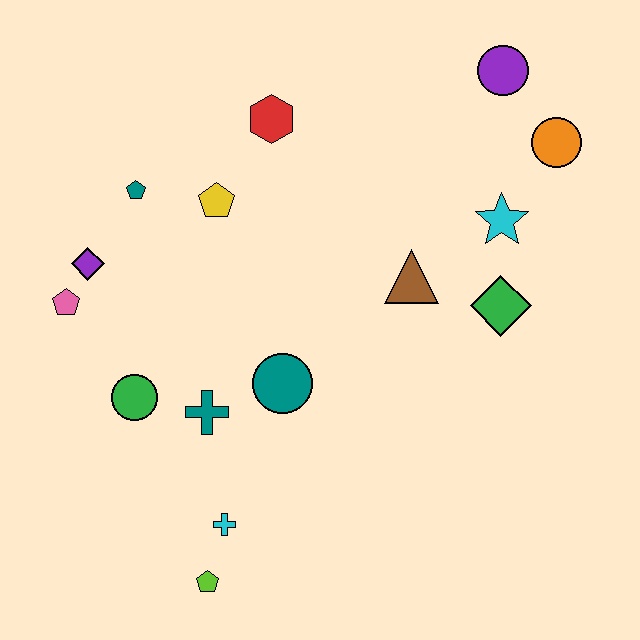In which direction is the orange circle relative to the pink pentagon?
The orange circle is to the right of the pink pentagon.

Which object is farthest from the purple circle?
The lime pentagon is farthest from the purple circle.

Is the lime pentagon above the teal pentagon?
No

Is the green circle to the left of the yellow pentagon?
Yes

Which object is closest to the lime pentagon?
The cyan cross is closest to the lime pentagon.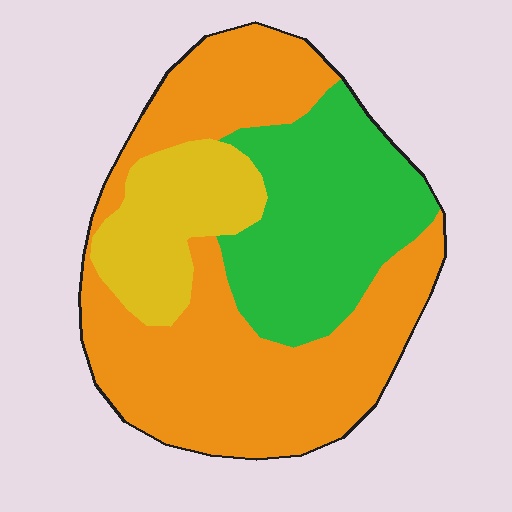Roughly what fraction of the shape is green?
Green covers about 30% of the shape.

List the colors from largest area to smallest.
From largest to smallest: orange, green, yellow.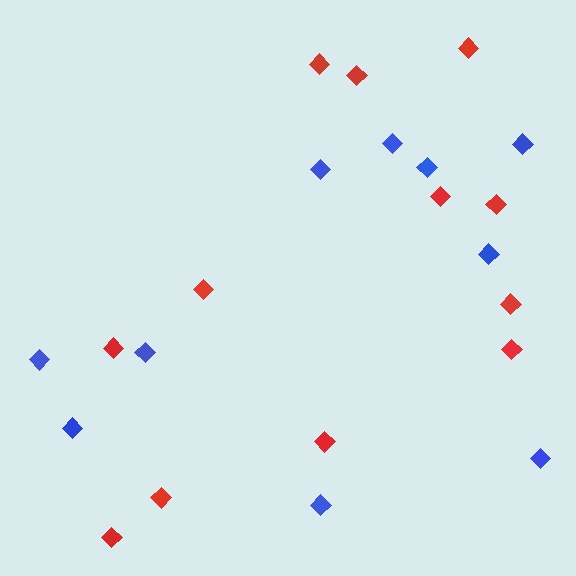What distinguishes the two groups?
There are 2 groups: one group of red diamonds (12) and one group of blue diamonds (10).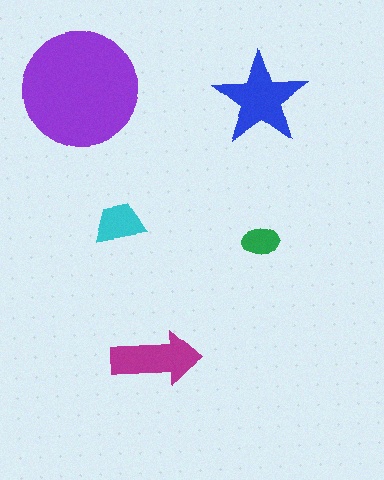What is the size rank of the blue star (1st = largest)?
2nd.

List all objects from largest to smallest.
The purple circle, the blue star, the magenta arrow, the cyan trapezoid, the green ellipse.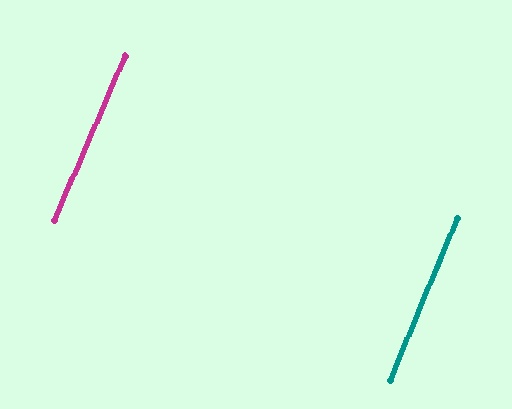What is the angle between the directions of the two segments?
Approximately 1 degree.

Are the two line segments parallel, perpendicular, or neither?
Parallel — their directions differ by only 1.0°.